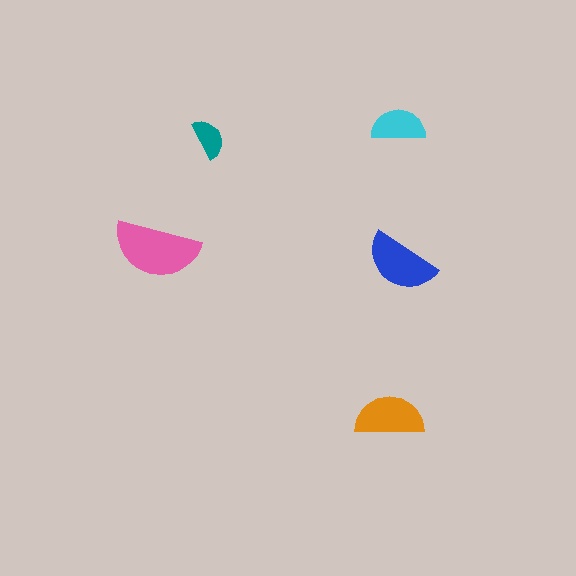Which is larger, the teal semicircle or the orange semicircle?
The orange one.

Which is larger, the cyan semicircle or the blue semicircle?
The blue one.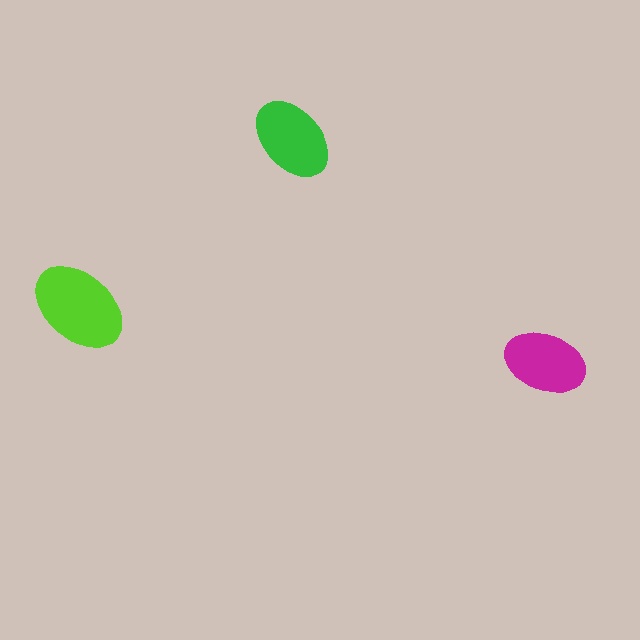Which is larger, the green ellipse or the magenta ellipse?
The green one.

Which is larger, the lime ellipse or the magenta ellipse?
The lime one.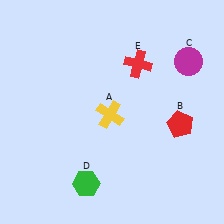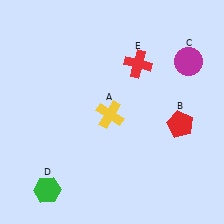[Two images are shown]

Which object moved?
The green hexagon (D) moved left.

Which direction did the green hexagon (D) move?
The green hexagon (D) moved left.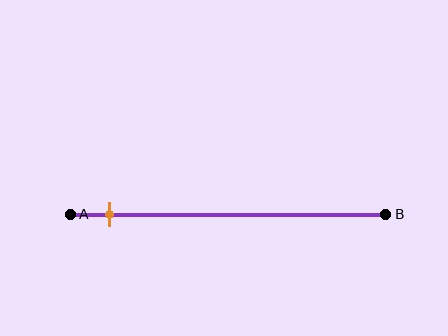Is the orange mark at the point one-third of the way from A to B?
No, the mark is at about 15% from A, not at the 33% one-third point.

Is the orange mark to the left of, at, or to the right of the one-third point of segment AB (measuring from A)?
The orange mark is to the left of the one-third point of segment AB.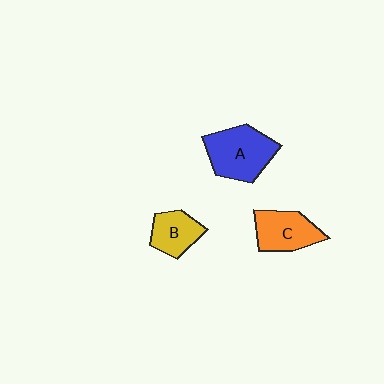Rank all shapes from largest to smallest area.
From largest to smallest: A (blue), C (orange), B (yellow).